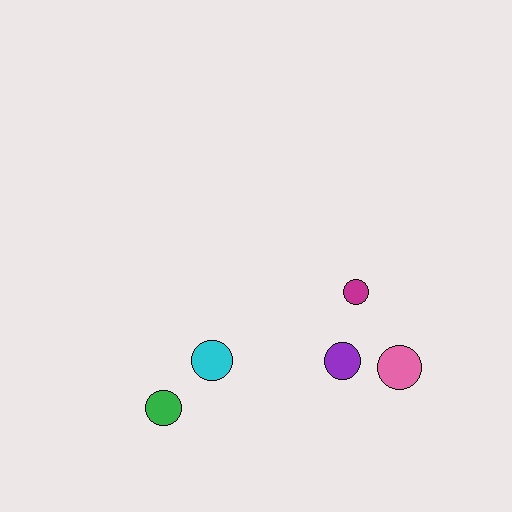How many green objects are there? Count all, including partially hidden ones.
There is 1 green object.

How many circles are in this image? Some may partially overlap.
There are 5 circles.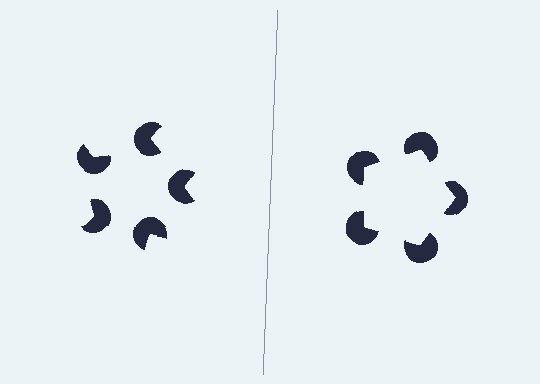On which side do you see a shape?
An illusory pentagon appears on the right side. On the left side the wedge cuts are rotated, so no coherent shape forms.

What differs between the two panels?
The pac-man discs are positioned identically on both sides; only the wedge orientations differ. On the right they align to a pentagon; on the left they are misaligned.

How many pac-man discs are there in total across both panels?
10 — 5 on each side.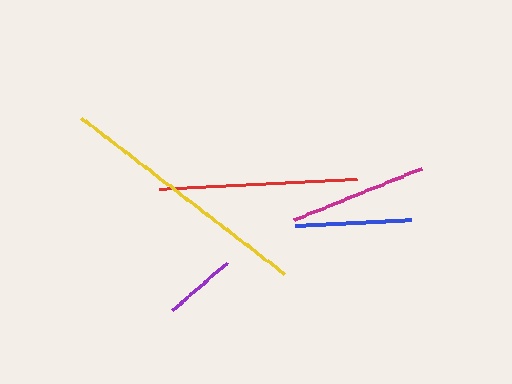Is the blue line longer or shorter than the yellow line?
The yellow line is longer than the blue line.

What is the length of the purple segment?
The purple segment is approximately 73 pixels long.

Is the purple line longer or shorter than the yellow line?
The yellow line is longer than the purple line.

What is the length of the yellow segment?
The yellow segment is approximately 255 pixels long.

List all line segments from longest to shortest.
From longest to shortest: yellow, red, magenta, blue, purple.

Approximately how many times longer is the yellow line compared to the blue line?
The yellow line is approximately 2.2 times the length of the blue line.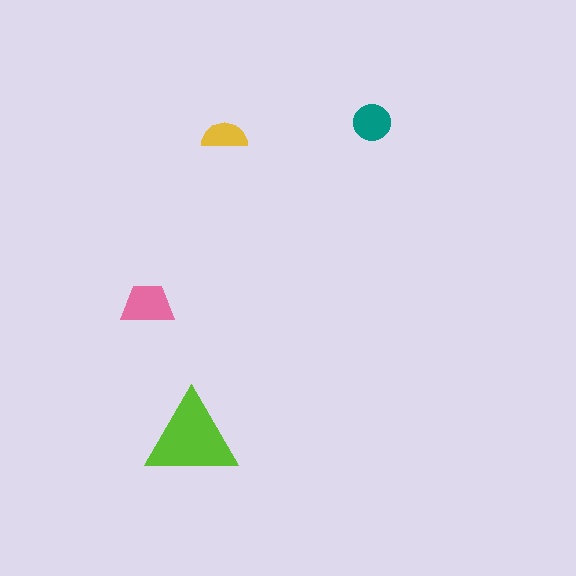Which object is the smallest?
The yellow semicircle.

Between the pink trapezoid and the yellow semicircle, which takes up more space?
The pink trapezoid.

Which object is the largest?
The lime triangle.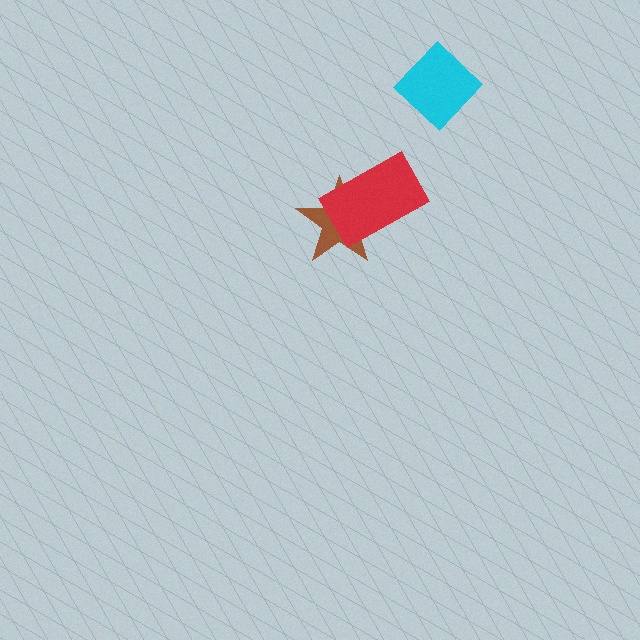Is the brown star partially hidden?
Yes, it is partially covered by another shape.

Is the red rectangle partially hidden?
No, no other shape covers it.